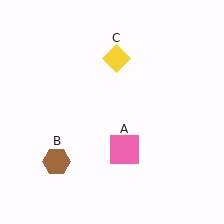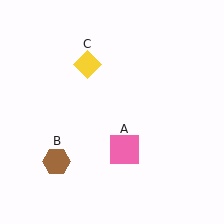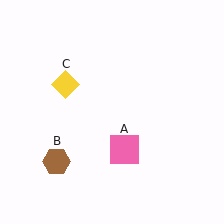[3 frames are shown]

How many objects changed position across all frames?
1 object changed position: yellow diamond (object C).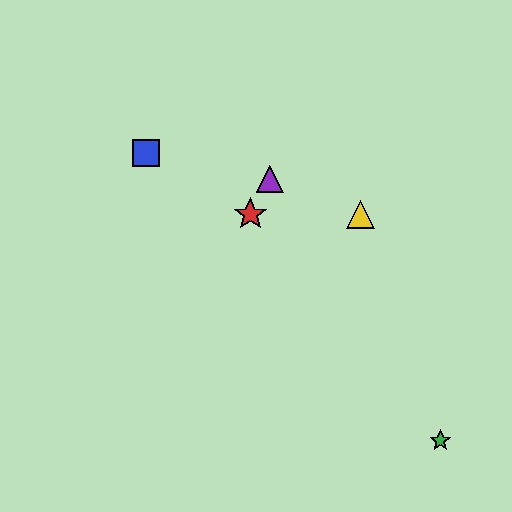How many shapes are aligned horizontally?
2 shapes (the red star, the yellow triangle) are aligned horizontally.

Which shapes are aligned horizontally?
The red star, the yellow triangle are aligned horizontally.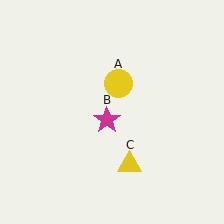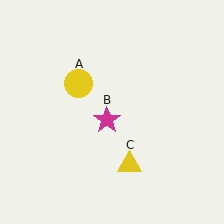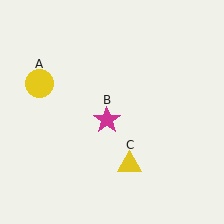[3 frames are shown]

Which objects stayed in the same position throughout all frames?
Magenta star (object B) and yellow triangle (object C) remained stationary.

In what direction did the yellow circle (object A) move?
The yellow circle (object A) moved left.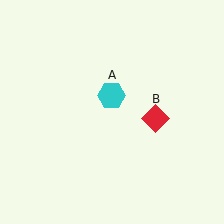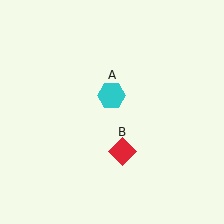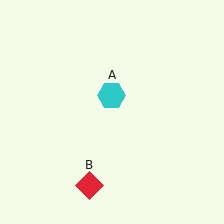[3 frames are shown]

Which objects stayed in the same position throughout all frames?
Cyan hexagon (object A) remained stationary.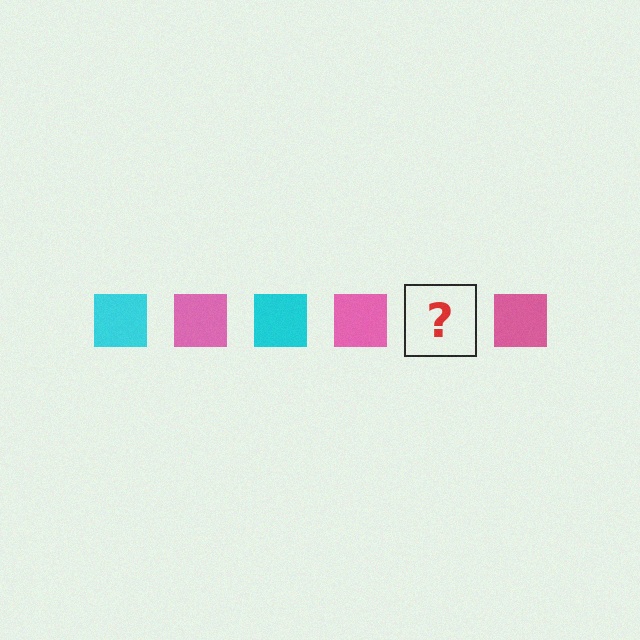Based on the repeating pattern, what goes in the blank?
The blank should be a cyan square.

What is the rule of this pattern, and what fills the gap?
The rule is that the pattern cycles through cyan, pink squares. The gap should be filled with a cyan square.